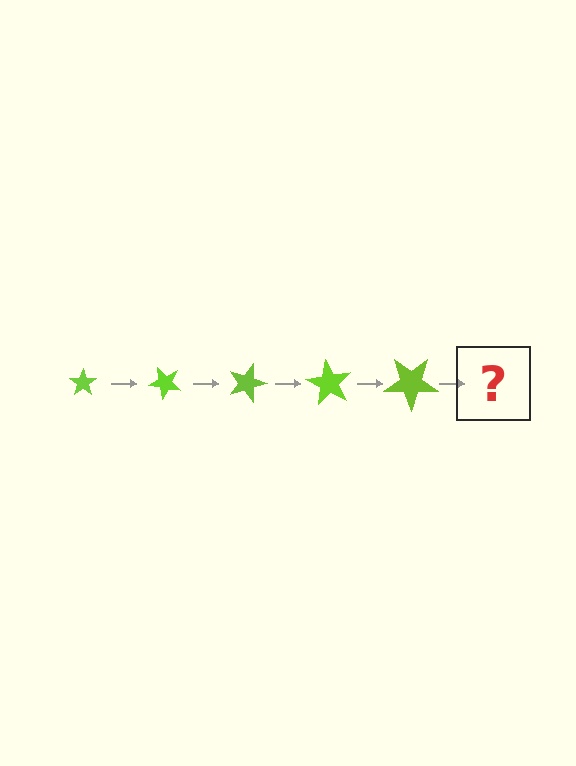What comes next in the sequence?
The next element should be a star, larger than the previous one and rotated 225 degrees from the start.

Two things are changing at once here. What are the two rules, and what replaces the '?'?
The two rules are that the star grows larger each step and it rotates 45 degrees each step. The '?' should be a star, larger than the previous one and rotated 225 degrees from the start.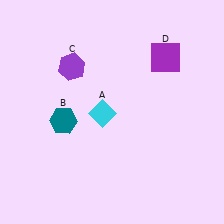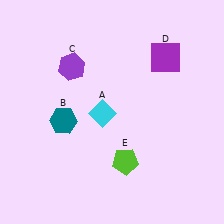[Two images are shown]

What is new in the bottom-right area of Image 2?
A lime pentagon (E) was added in the bottom-right area of Image 2.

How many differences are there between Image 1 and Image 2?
There is 1 difference between the two images.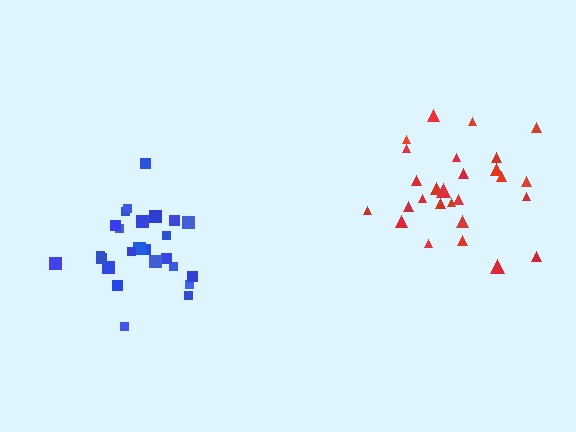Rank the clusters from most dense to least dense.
blue, red.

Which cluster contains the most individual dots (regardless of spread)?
Red (27).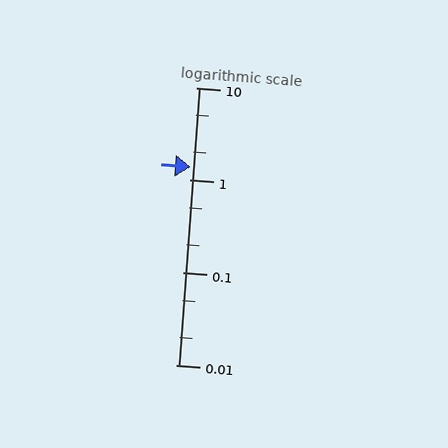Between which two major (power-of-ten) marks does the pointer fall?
The pointer is between 1 and 10.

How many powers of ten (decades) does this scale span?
The scale spans 3 decades, from 0.01 to 10.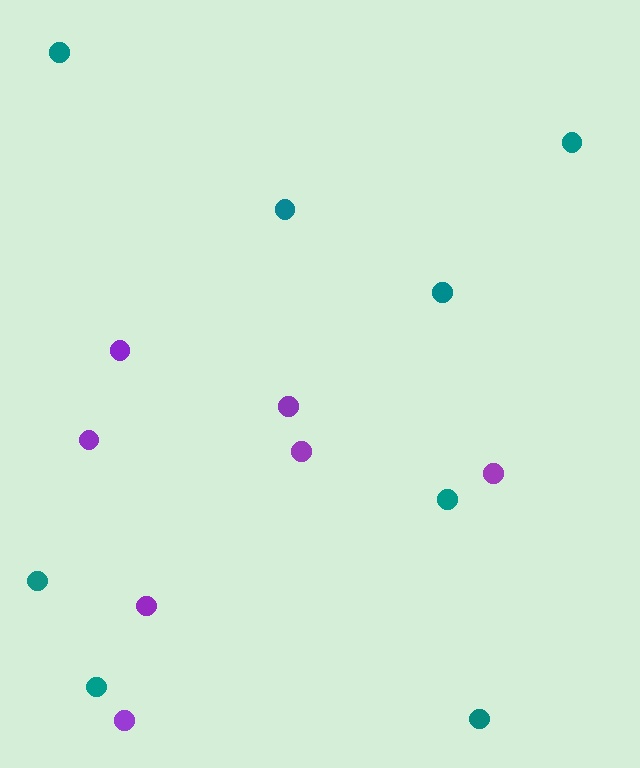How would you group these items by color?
There are 2 groups: one group of teal circles (8) and one group of purple circles (7).